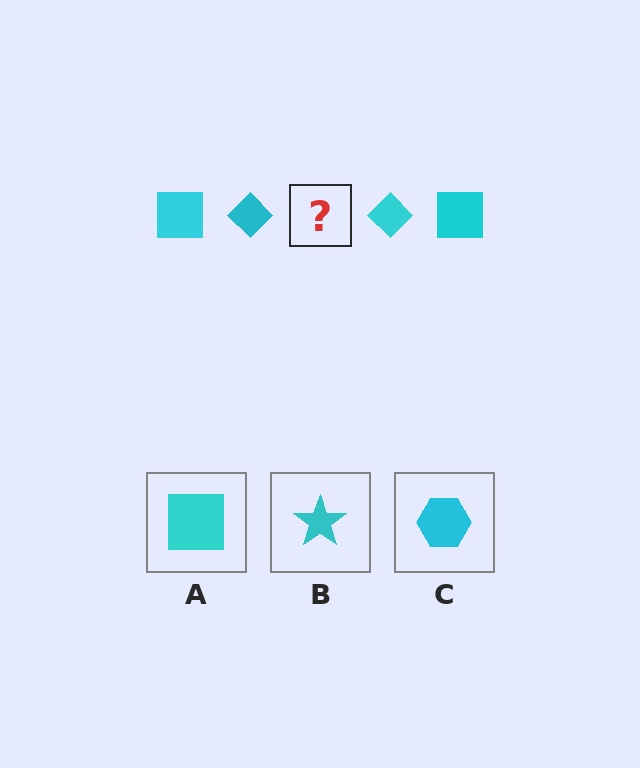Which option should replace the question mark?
Option A.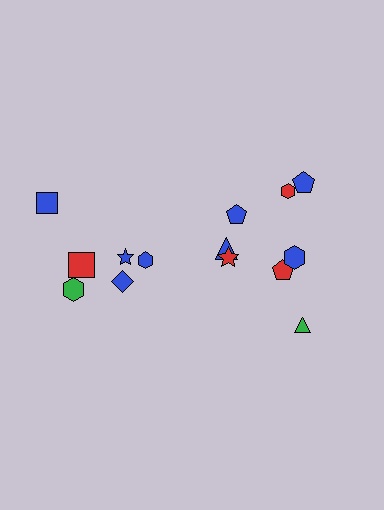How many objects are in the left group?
There are 6 objects.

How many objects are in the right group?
There are 8 objects.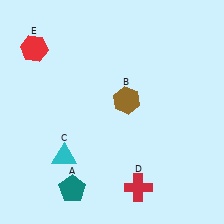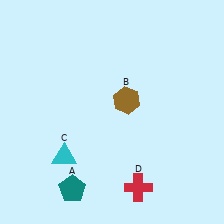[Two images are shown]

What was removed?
The red hexagon (E) was removed in Image 2.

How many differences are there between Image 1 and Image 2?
There is 1 difference between the two images.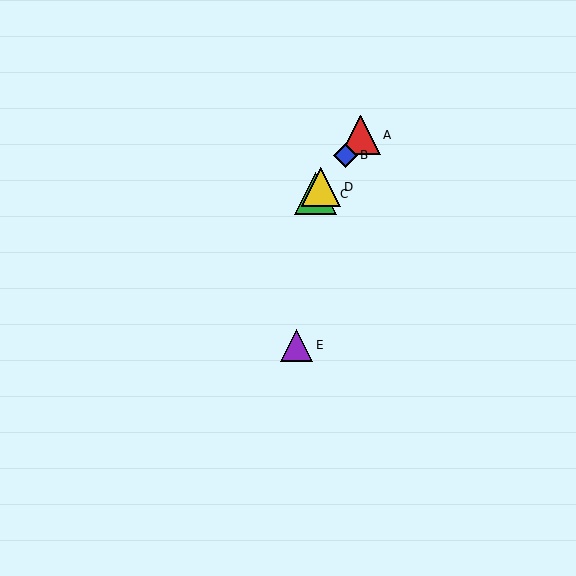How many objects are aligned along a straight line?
4 objects (A, B, C, D) are aligned along a straight line.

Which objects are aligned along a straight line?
Objects A, B, C, D are aligned along a straight line.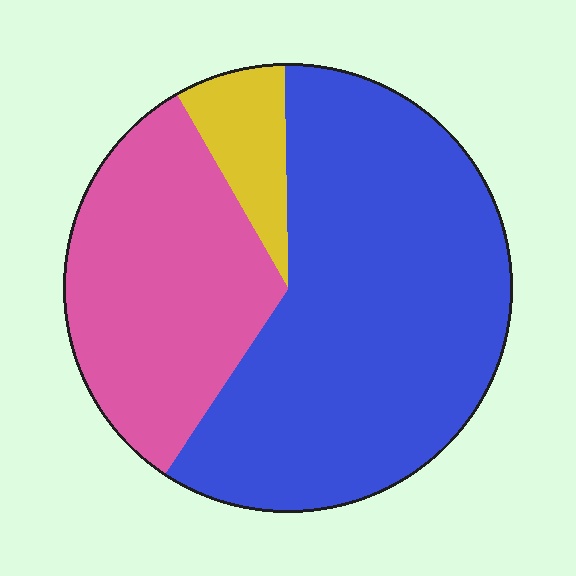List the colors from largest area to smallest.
From largest to smallest: blue, pink, yellow.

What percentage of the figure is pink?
Pink takes up about one third (1/3) of the figure.